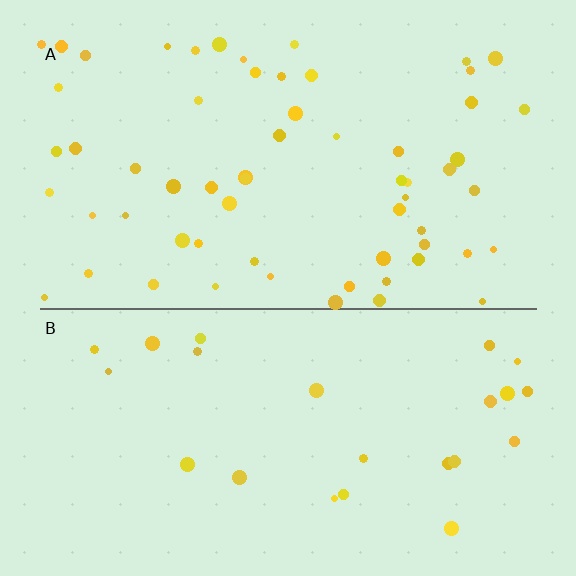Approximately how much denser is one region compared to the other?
Approximately 2.5× — region A over region B.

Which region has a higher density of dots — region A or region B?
A (the top).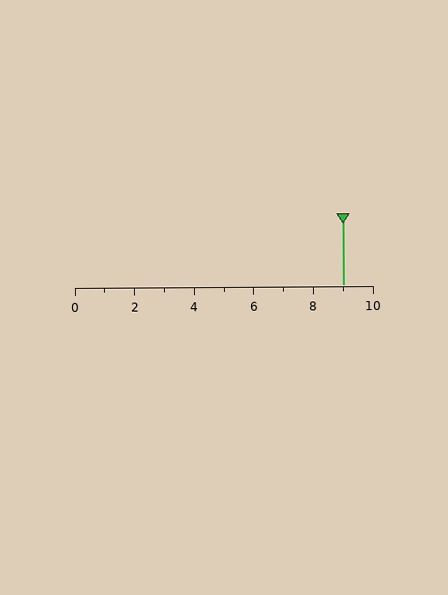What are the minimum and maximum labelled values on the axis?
The axis runs from 0 to 10.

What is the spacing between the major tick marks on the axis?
The major ticks are spaced 2 apart.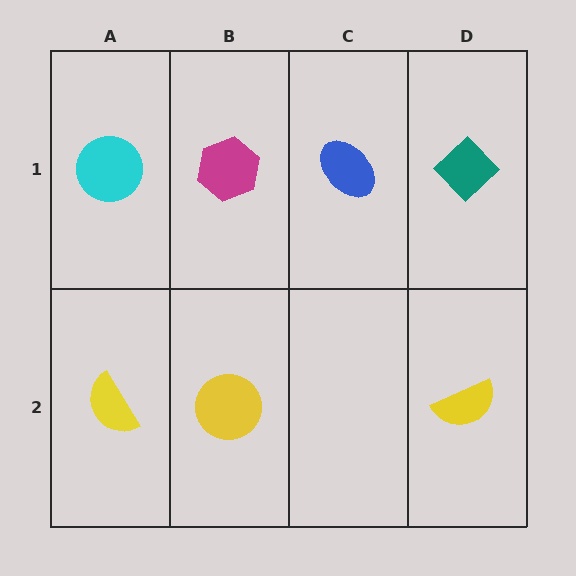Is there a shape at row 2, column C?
No, that cell is empty.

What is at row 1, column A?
A cyan circle.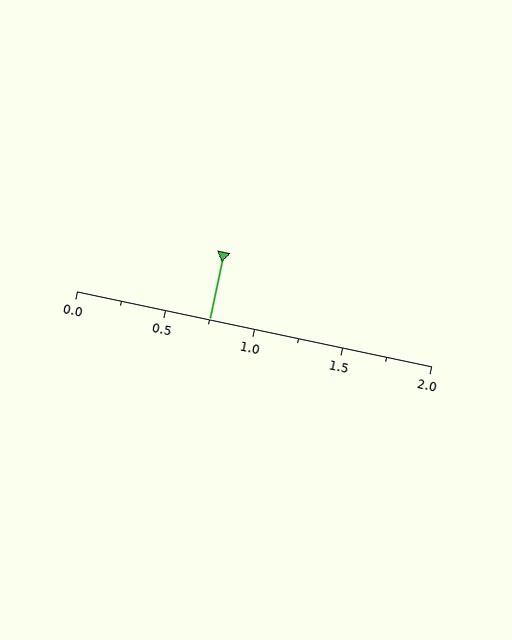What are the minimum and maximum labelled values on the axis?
The axis runs from 0.0 to 2.0.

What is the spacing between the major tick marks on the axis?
The major ticks are spaced 0.5 apart.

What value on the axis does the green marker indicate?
The marker indicates approximately 0.75.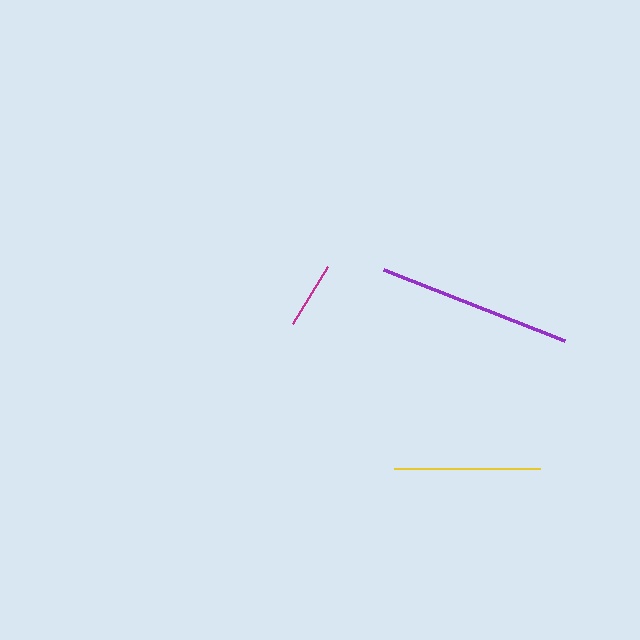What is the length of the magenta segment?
The magenta segment is approximately 67 pixels long.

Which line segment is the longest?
The purple line is the longest at approximately 194 pixels.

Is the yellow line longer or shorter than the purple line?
The purple line is longer than the yellow line.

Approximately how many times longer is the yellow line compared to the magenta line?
The yellow line is approximately 2.2 times the length of the magenta line.